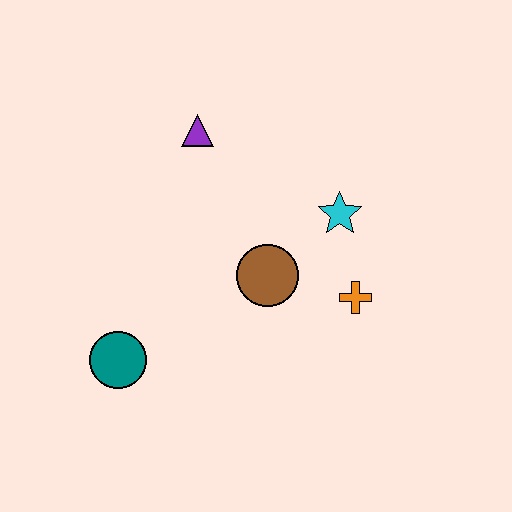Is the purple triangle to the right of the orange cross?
No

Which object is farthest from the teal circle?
The cyan star is farthest from the teal circle.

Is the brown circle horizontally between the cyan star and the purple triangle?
Yes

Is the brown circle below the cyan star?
Yes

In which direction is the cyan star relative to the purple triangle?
The cyan star is to the right of the purple triangle.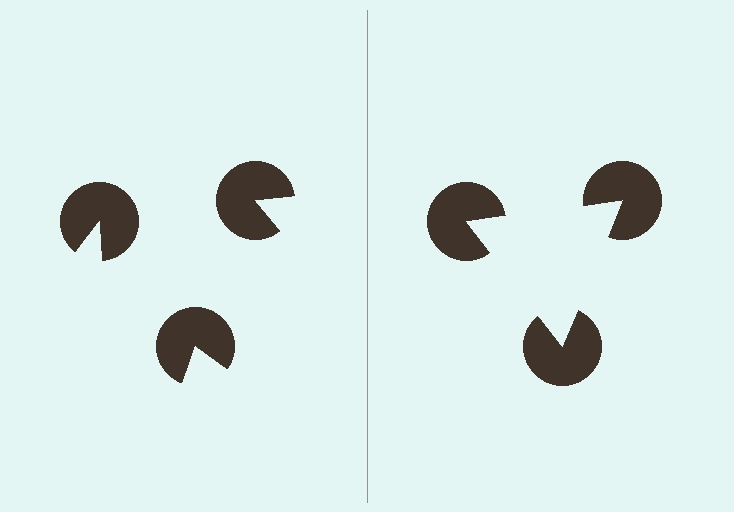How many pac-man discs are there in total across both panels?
6 — 3 on each side.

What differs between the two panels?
The pac-man discs are positioned identically on both sides; only the wedge orientations differ. On the right they align to a triangle; on the left they are misaligned.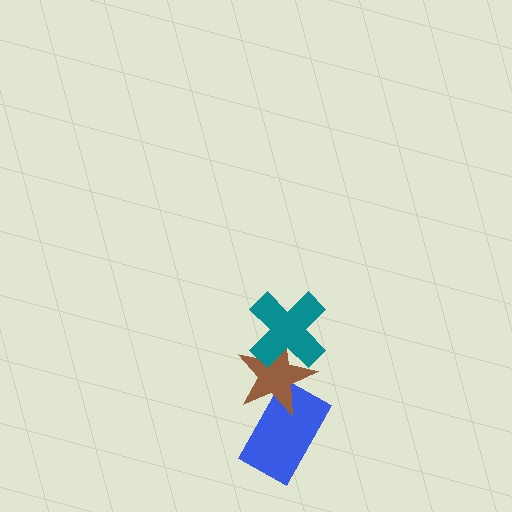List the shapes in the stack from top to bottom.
From top to bottom: the teal cross, the brown star, the blue rectangle.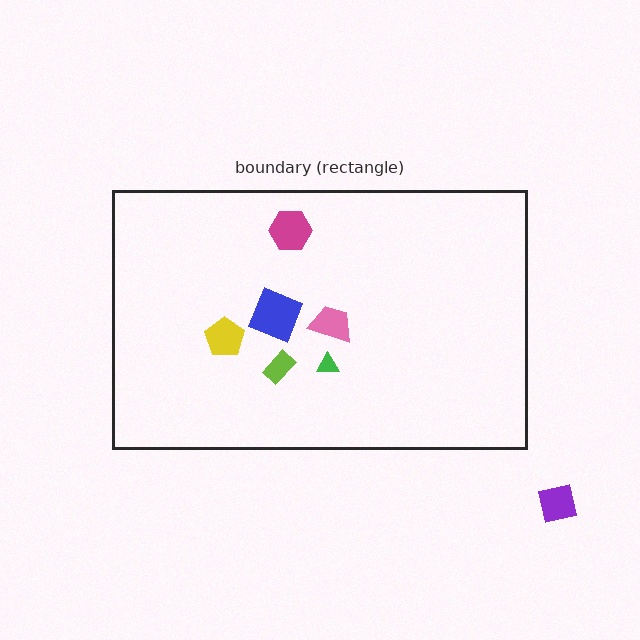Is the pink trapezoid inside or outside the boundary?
Inside.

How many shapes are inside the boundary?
6 inside, 1 outside.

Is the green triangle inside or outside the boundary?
Inside.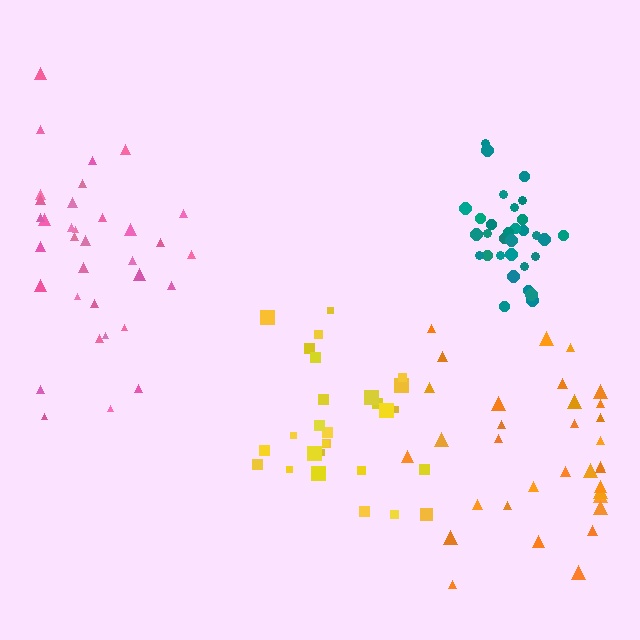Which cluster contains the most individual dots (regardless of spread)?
Pink (34).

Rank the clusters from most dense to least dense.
teal, yellow, orange, pink.